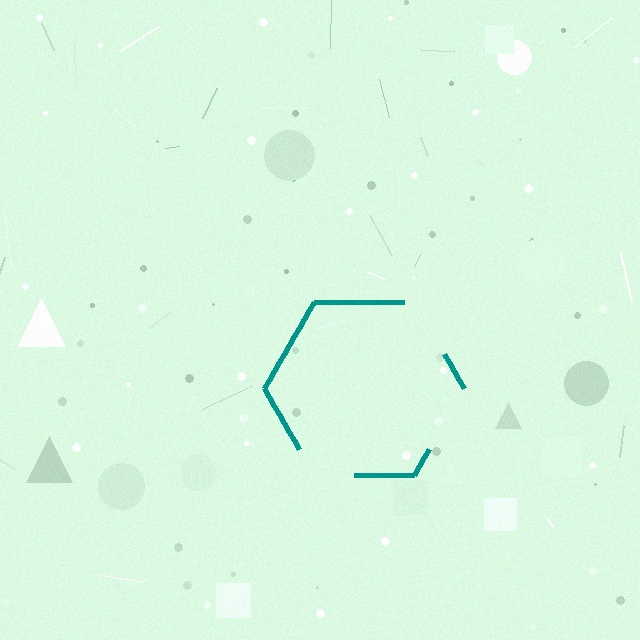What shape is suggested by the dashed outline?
The dashed outline suggests a hexagon.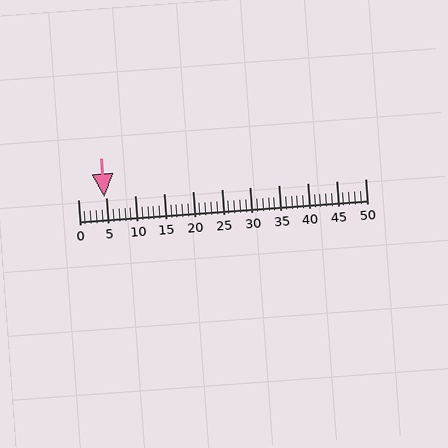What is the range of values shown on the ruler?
The ruler shows values from 0 to 50.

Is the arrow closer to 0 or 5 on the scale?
The arrow is closer to 5.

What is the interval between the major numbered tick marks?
The major tick marks are spaced 5 units apart.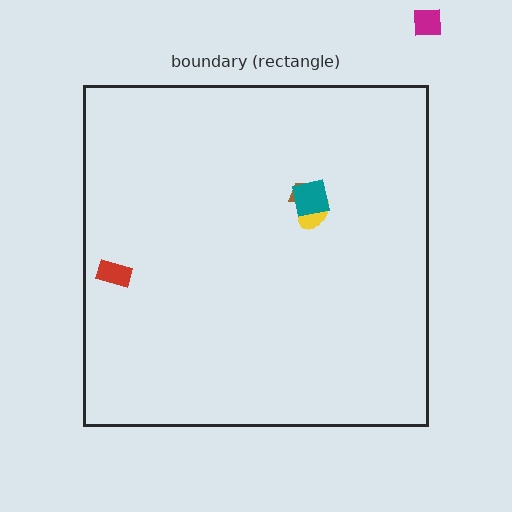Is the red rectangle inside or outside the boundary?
Inside.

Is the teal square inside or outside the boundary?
Inside.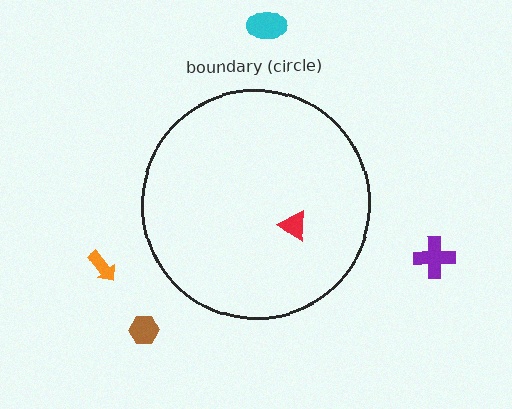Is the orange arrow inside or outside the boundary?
Outside.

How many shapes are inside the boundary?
1 inside, 4 outside.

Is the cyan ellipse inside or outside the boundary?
Outside.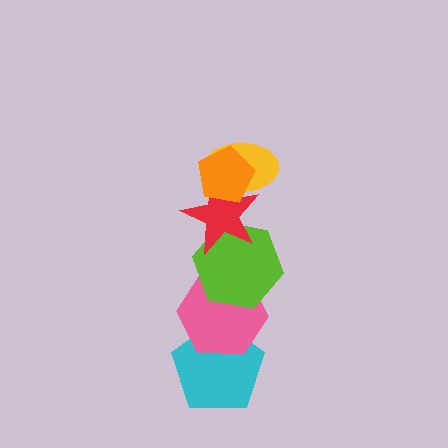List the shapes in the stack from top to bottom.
From top to bottom: the orange pentagon, the yellow ellipse, the red star, the lime hexagon, the pink hexagon, the cyan pentagon.